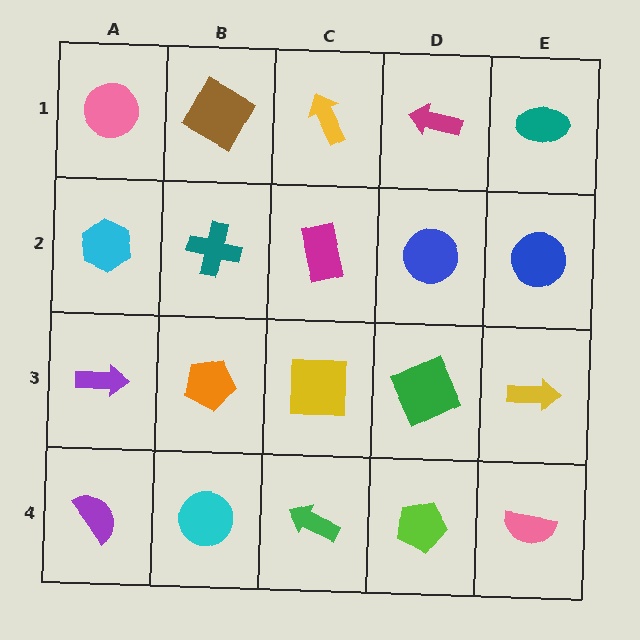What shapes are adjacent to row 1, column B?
A teal cross (row 2, column B), a pink circle (row 1, column A), a yellow arrow (row 1, column C).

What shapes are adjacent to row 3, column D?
A blue circle (row 2, column D), a lime pentagon (row 4, column D), a yellow square (row 3, column C), a yellow arrow (row 3, column E).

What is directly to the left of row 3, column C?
An orange pentagon.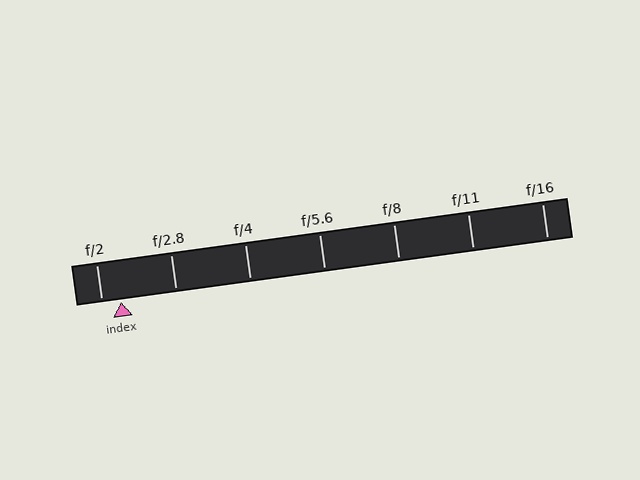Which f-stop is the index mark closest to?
The index mark is closest to f/2.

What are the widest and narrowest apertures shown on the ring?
The widest aperture shown is f/2 and the narrowest is f/16.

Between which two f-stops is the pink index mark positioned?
The index mark is between f/2 and f/2.8.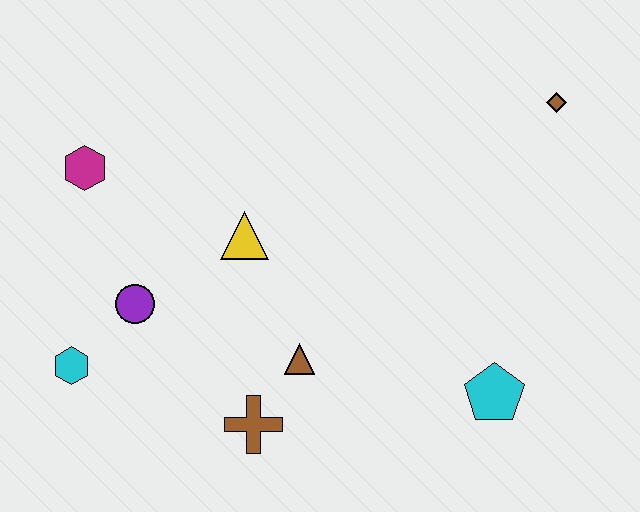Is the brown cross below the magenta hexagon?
Yes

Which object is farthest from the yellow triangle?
The brown diamond is farthest from the yellow triangle.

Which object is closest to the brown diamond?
The cyan pentagon is closest to the brown diamond.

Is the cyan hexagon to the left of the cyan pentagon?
Yes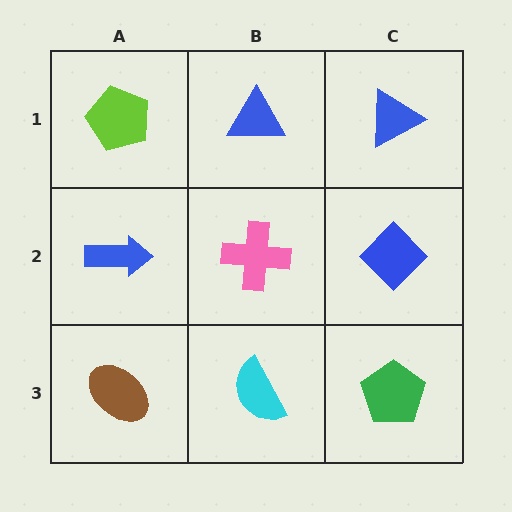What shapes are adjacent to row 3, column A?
A blue arrow (row 2, column A), a cyan semicircle (row 3, column B).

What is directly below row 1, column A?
A blue arrow.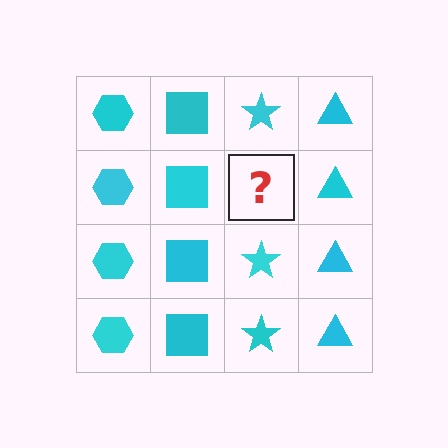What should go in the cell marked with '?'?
The missing cell should contain a cyan star.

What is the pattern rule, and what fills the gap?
The rule is that each column has a consistent shape. The gap should be filled with a cyan star.